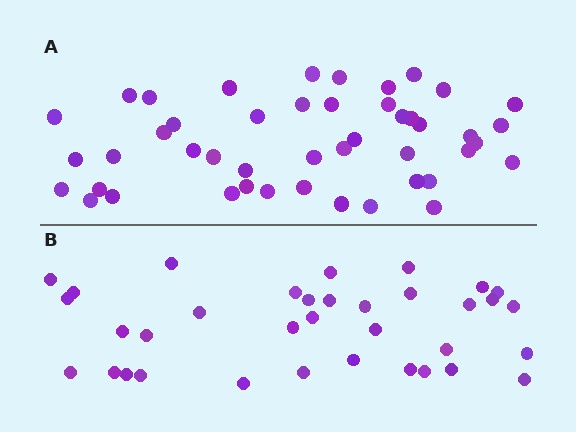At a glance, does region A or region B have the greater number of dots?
Region A (the top region) has more dots.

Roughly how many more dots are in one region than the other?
Region A has roughly 12 or so more dots than region B.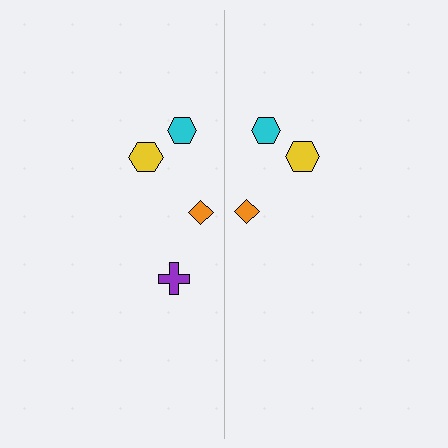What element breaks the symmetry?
A purple cross is missing from the right side.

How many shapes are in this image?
There are 7 shapes in this image.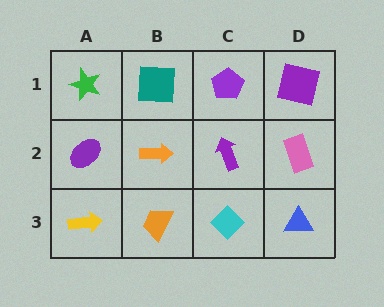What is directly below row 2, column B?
An orange trapezoid.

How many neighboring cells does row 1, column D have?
2.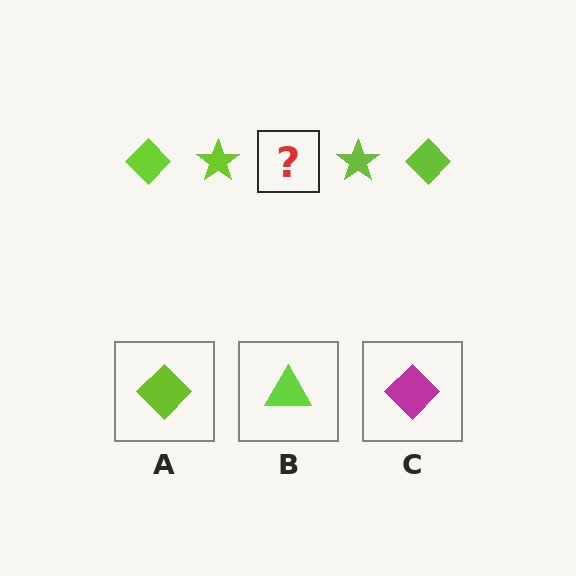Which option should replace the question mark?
Option A.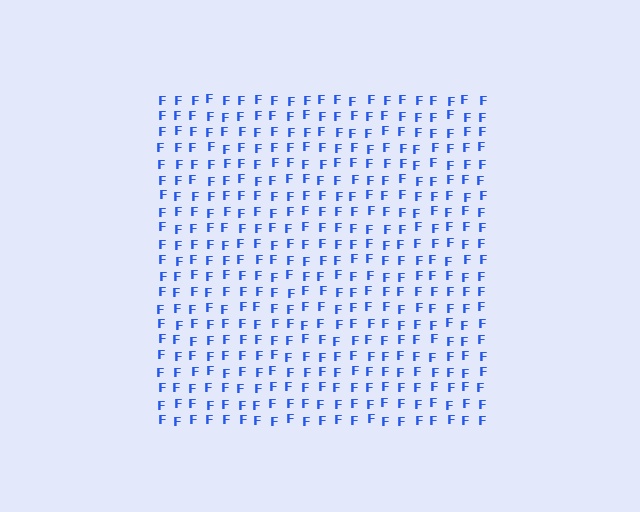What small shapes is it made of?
It is made of small letter F's.